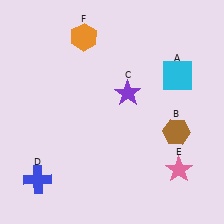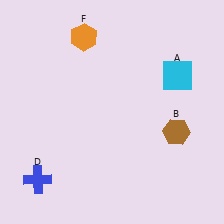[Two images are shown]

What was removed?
The pink star (E), the purple star (C) were removed in Image 2.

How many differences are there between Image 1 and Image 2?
There are 2 differences between the two images.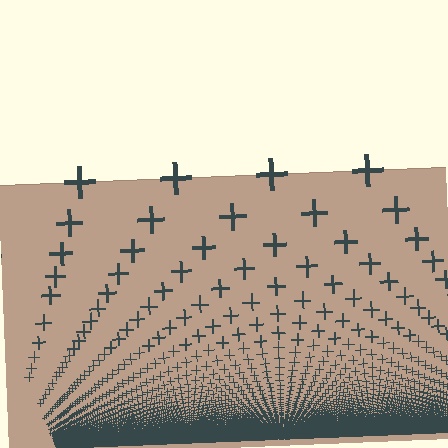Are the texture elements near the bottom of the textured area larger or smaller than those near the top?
Smaller. The gradient is inverted — elements near the bottom are smaller and denser.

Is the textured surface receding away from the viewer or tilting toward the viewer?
The surface appears to tilt toward the viewer. Texture elements get larger and sparser toward the top.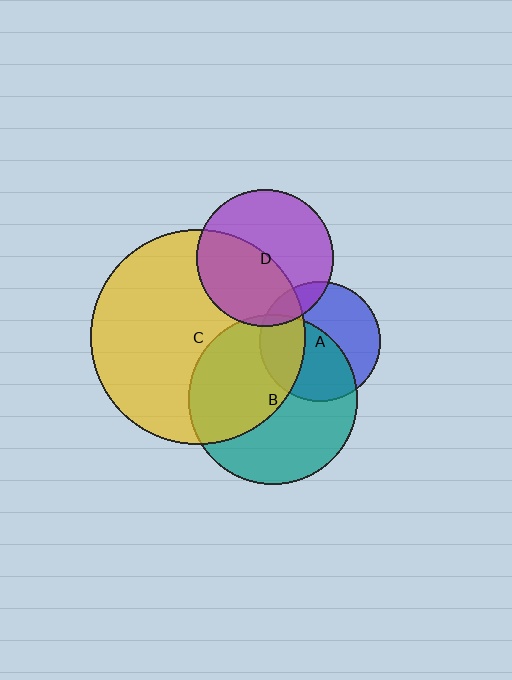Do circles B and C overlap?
Yes.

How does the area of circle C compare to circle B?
Approximately 1.6 times.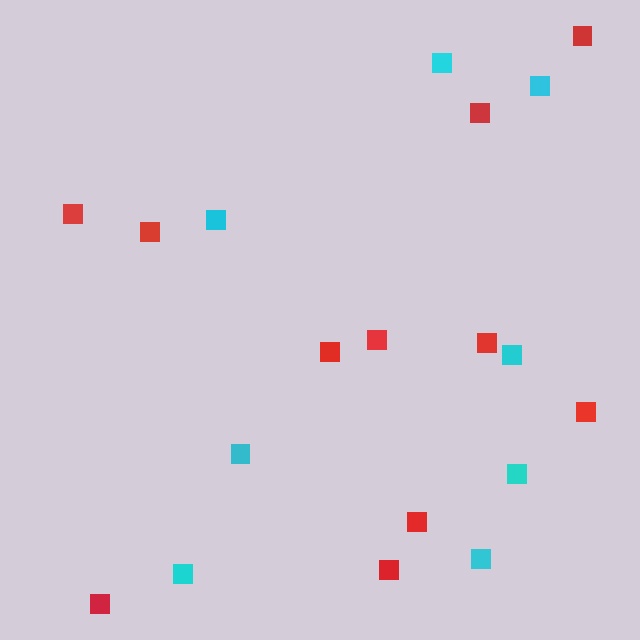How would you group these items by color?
There are 2 groups: one group of red squares (11) and one group of cyan squares (8).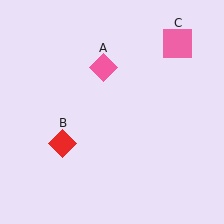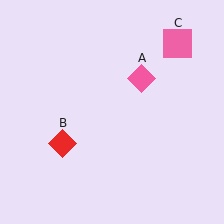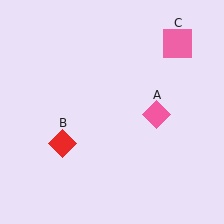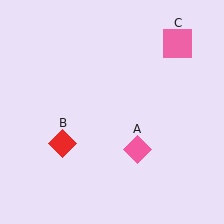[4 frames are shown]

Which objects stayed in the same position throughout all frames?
Red diamond (object B) and pink square (object C) remained stationary.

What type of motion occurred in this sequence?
The pink diamond (object A) rotated clockwise around the center of the scene.